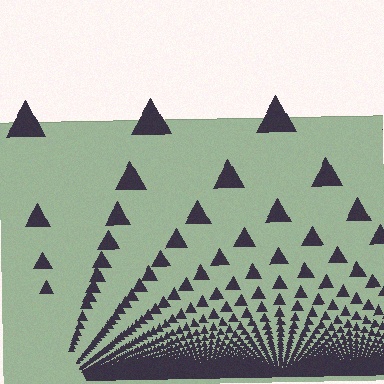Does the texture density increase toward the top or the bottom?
Density increases toward the bottom.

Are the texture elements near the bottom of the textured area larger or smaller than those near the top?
Smaller. The gradient is inverted — elements near the bottom are smaller and denser.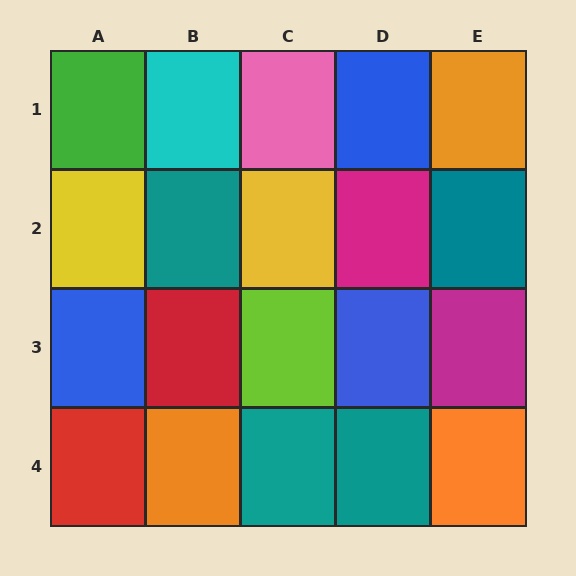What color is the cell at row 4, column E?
Orange.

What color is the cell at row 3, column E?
Magenta.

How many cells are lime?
1 cell is lime.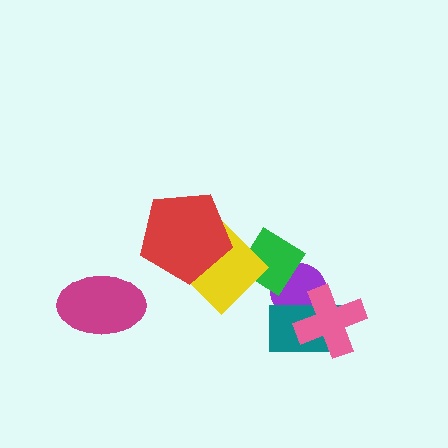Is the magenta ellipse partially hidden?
No, no other shape covers it.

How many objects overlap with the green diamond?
2 objects overlap with the green diamond.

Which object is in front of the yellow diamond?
The red pentagon is in front of the yellow diamond.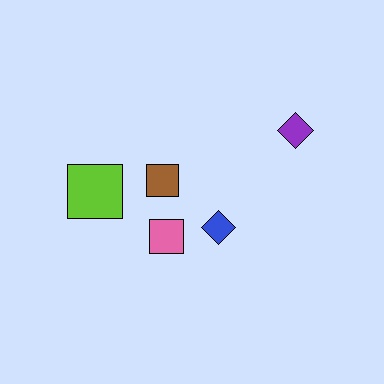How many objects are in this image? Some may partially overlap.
There are 5 objects.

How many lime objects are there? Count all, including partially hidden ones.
There is 1 lime object.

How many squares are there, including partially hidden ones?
There are 3 squares.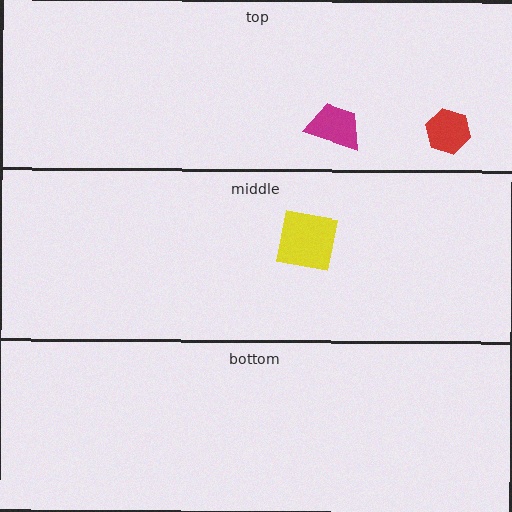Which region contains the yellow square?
The middle region.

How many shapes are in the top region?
2.